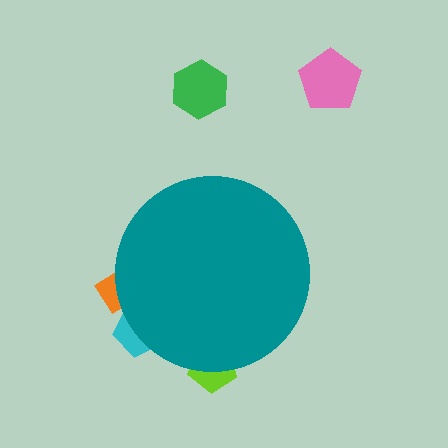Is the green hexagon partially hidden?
No, the green hexagon is fully visible.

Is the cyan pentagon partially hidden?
Yes, the cyan pentagon is partially hidden behind the teal circle.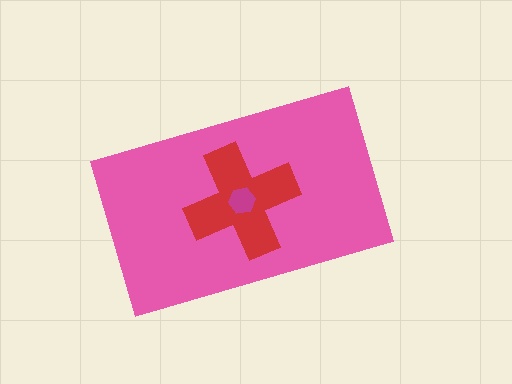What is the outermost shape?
The pink rectangle.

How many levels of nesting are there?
3.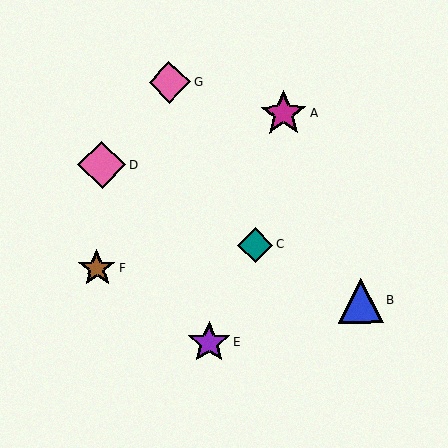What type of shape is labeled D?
Shape D is a pink diamond.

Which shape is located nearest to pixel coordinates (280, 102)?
The magenta star (labeled A) at (283, 114) is nearest to that location.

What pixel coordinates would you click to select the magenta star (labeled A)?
Click at (283, 114) to select the magenta star A.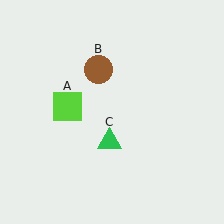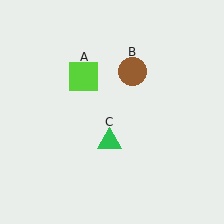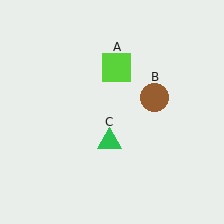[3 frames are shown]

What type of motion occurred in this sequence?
The lime square (object A), brown circle (object B) rotated clockwise around the center of the scene.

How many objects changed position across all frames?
2 objects changed position: lime square (object A), brown circle (object B).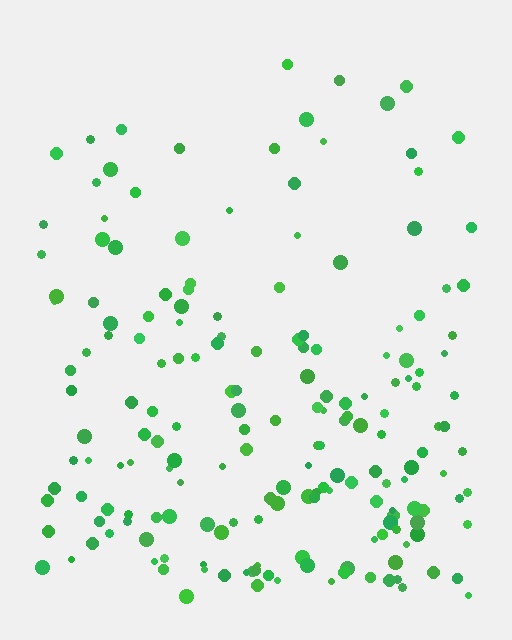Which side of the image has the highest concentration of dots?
The bottom.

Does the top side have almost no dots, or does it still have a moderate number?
Still a moderate number, just noticeably fewer than the bottom.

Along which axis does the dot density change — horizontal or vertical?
Vertical.